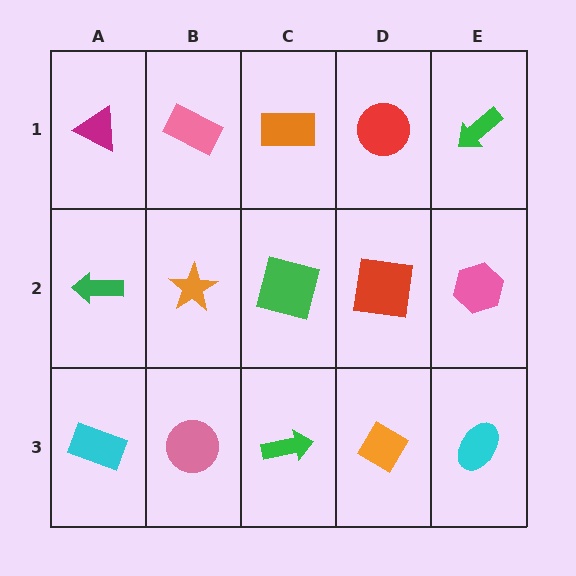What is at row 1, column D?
A red circle.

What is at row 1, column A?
A magenta triangle.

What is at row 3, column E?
A cyan ellipse.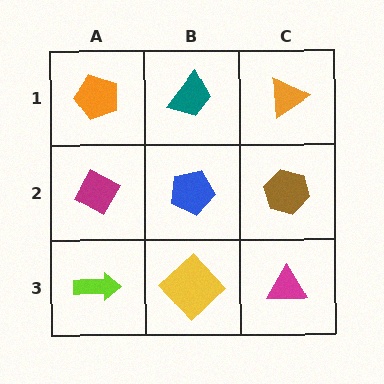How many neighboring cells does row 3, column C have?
2.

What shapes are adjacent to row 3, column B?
A blue pentagon (row 2, column B), a lime arrow (row 3, column A), a magenta triangle (row 3, column C).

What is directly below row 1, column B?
A blue pentagon.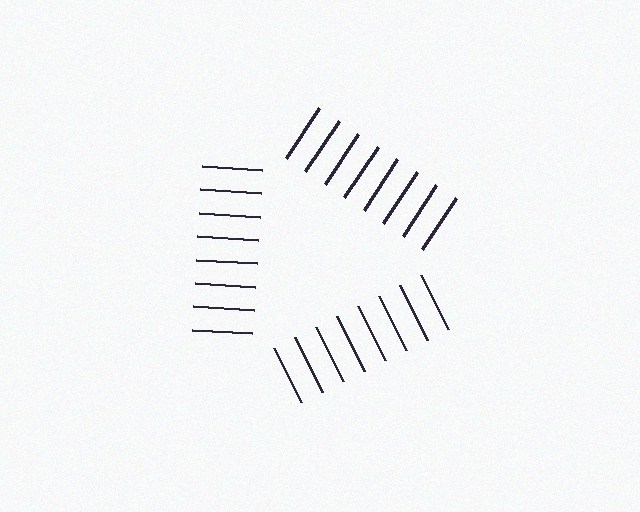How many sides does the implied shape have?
3 sides — the line-ends trace a triangle.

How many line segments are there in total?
24 — 8 along each of the 3 edges.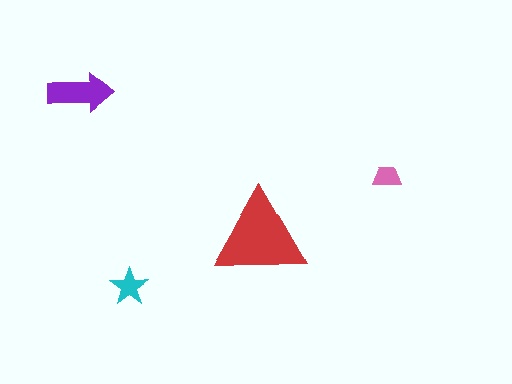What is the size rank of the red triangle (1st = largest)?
1st.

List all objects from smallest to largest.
The pink trapezoid, the cyan star, the purple arrow, the red triangle.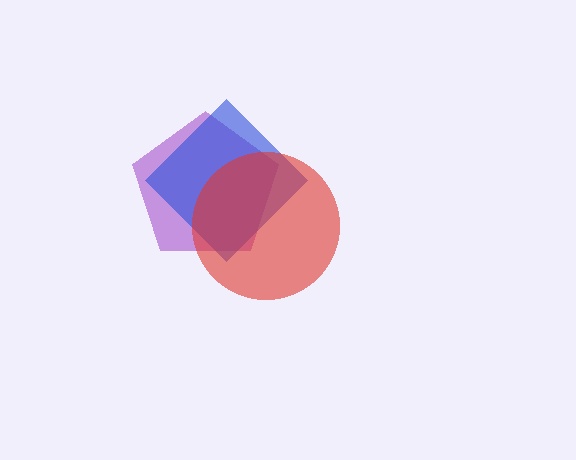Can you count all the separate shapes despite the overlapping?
Yes, there are 3 separate shapes.